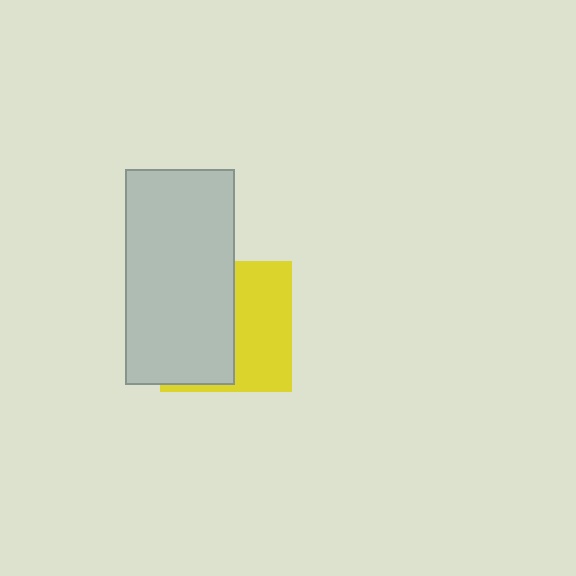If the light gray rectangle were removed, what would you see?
You would see the complete yellow square.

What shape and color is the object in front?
The object in front is a light gray rectangle.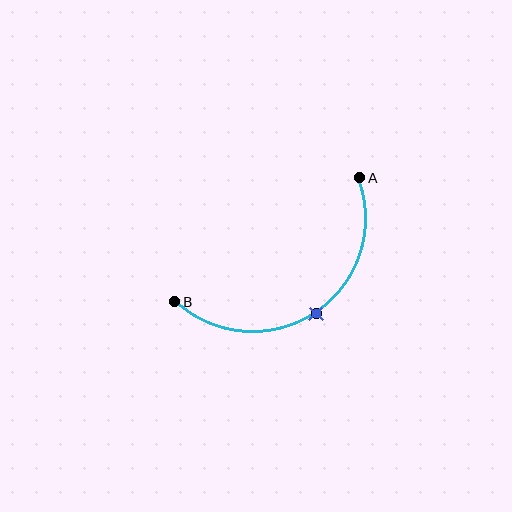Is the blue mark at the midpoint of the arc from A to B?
Yes. The blue mark lies on the arc at equal arc-length from both A and B — it is the arc midpoint.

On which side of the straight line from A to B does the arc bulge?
The arc bulges below and to the right of the straight line connecting A and B.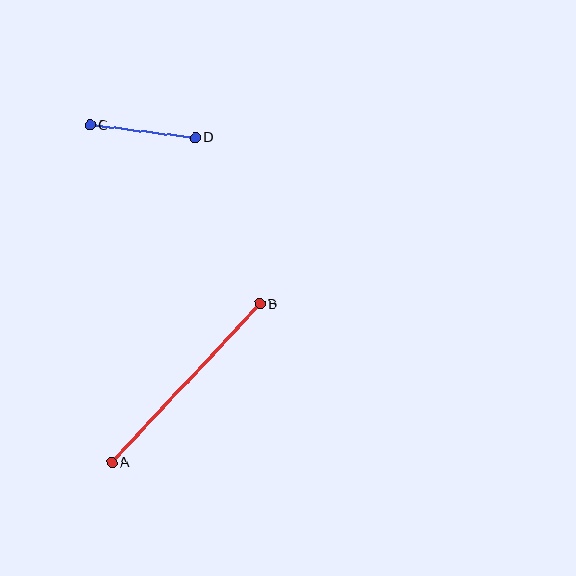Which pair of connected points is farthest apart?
Points A and B are farthest apart.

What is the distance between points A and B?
The distance is approximately 217 pixels.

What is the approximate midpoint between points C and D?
The midpoint is at approximately (143, 132) pixels.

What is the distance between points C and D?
The distance is approximately 106 pixels.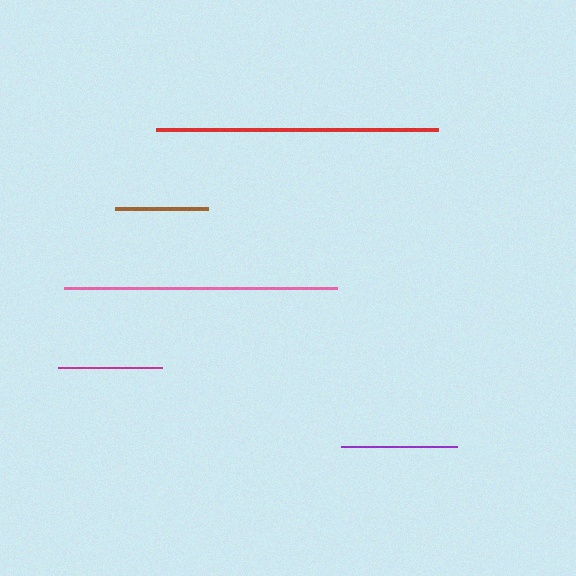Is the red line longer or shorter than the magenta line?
The red line is longer than the magenta line.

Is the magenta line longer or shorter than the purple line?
The purple line is longer than the magenta line.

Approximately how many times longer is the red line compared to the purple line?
The red line is approximately 2.4 times the length of the purple line.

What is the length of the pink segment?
The pink segment is approximately 273 pixels long.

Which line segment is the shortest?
The brown line is the shortest at approximately 93 pixels.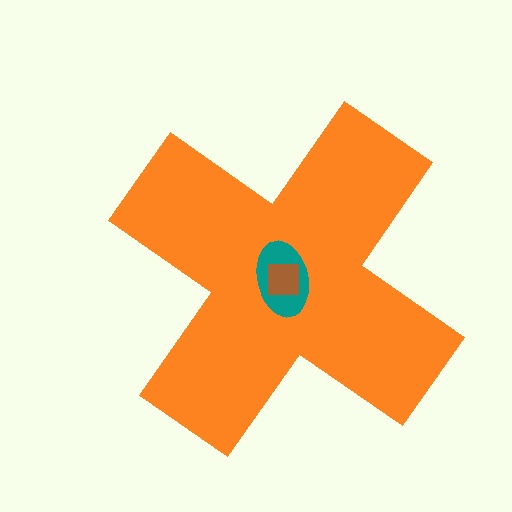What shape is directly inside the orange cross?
The teal ellipse.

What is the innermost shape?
The brown square.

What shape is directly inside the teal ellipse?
The brown square.